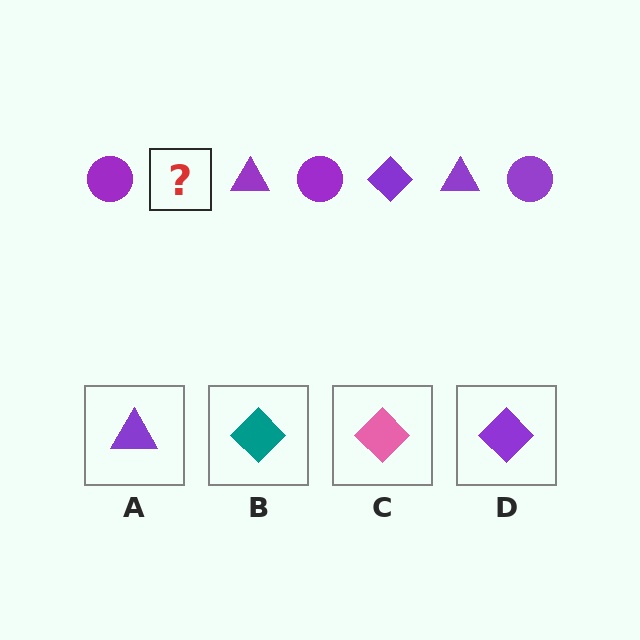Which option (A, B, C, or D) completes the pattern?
D.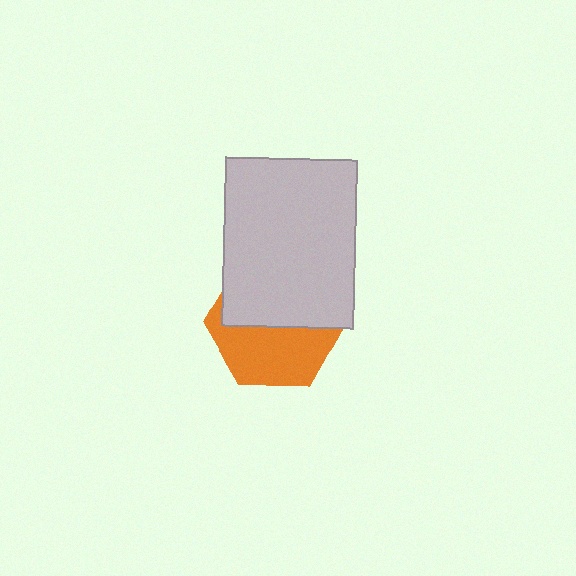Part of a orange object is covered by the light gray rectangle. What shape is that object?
It is a hexagon.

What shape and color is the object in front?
The object in front is a light gray rectangle.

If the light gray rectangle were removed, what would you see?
You would see the complete orange hexagon.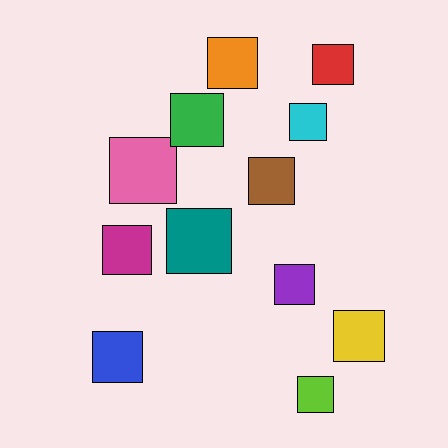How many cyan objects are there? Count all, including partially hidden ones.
There is 1 cyan object.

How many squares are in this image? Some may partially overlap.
There are 12 squares.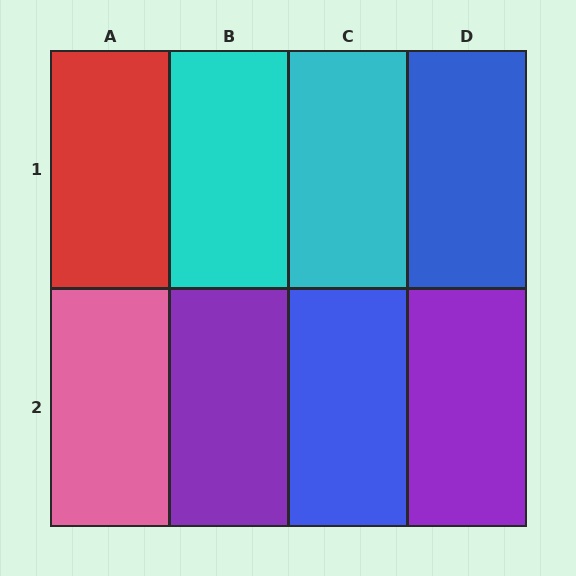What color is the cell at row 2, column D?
Purple.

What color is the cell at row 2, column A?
Pink.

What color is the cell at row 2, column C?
Blue.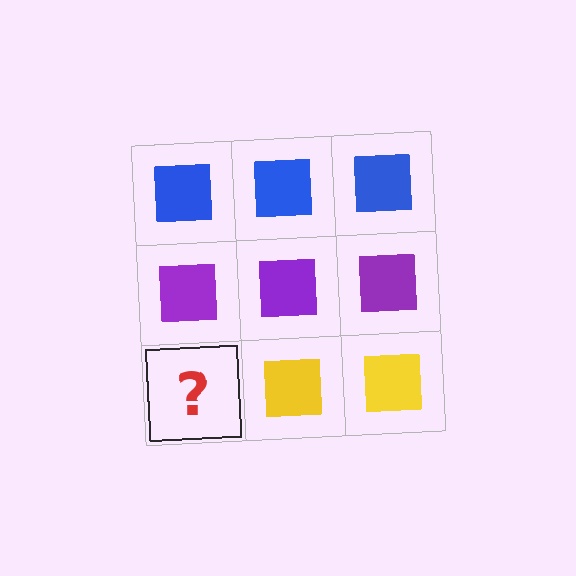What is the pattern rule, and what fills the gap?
The rule is that each row has a consistent color. The gap should be filled with a yellow square.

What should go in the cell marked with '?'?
The missing cell should contain a yellow square.